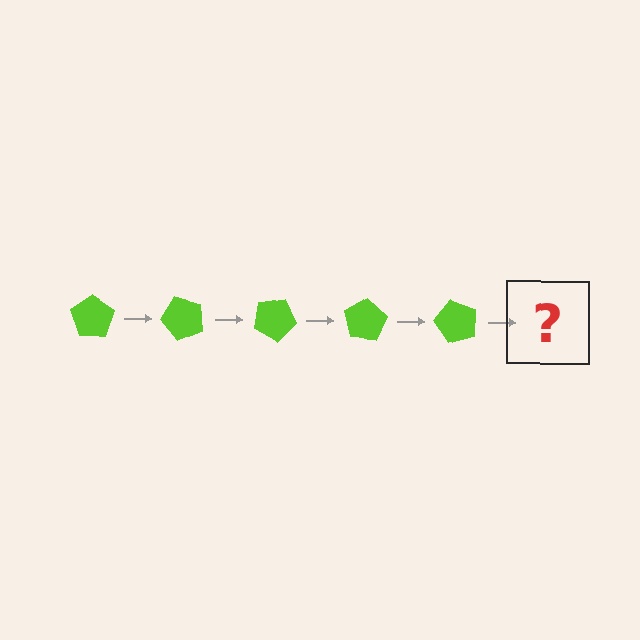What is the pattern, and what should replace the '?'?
The pattern is that the pentagon rotates 50 degrees each step. The '?' should be a lime pentagon rotated 250 degrees.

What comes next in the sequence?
The next element should be a lime pentagon rotated 250 degrees.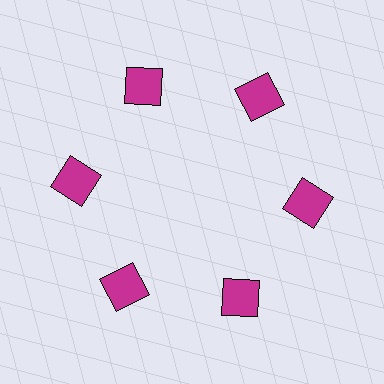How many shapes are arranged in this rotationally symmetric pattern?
There are 6 shapes, arranged in 6 groups of 1.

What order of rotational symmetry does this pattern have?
This pattern has 6-fold rotational symmetry.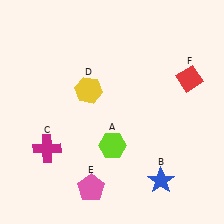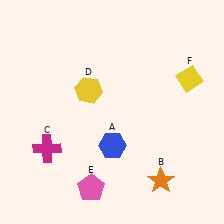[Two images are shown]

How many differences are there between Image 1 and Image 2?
There are 3 differences between the two images.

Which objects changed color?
A changed from lime to blue. B changed from blue to orange. F changed from red to yellow.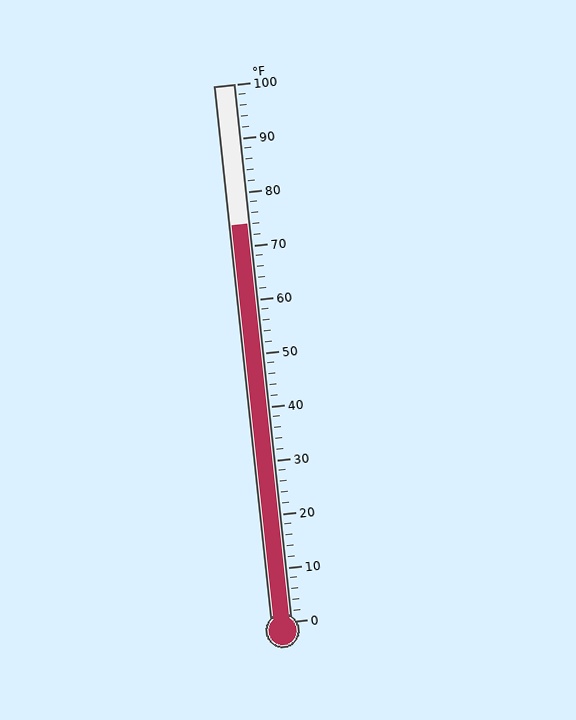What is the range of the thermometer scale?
The thermometer scale ranges from 0°F to 100°F.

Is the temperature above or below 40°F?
The temperature is above 40°F.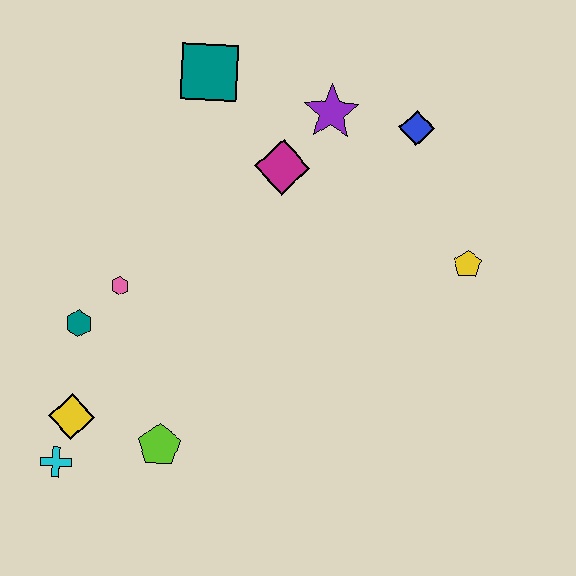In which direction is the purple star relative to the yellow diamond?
The purple star is above the yellow diamond.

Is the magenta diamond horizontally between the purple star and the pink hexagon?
Yes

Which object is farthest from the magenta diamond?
The cyan cross is farthest from the magenta diamond.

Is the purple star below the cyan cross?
No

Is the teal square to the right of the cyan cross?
Yes